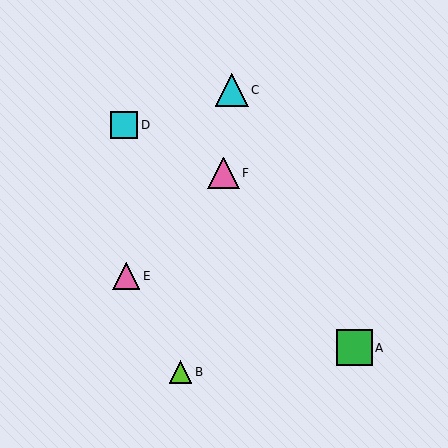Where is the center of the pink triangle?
The center of the pink triangle is at (223, 173).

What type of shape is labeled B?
Shape B is a lime triangle.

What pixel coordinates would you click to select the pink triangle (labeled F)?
Click at (223, 173) to select the pink triangle F.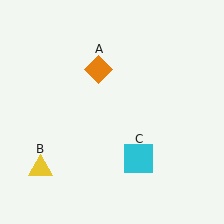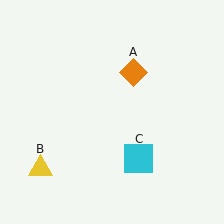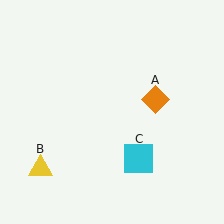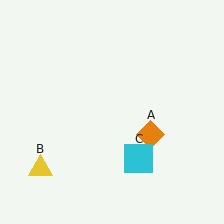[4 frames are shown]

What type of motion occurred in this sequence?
The orange diamond (object A) rotated clockwise around the center of the scene.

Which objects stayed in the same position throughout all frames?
Yellow triangle (object B) and cyan square (object C) remained stationary.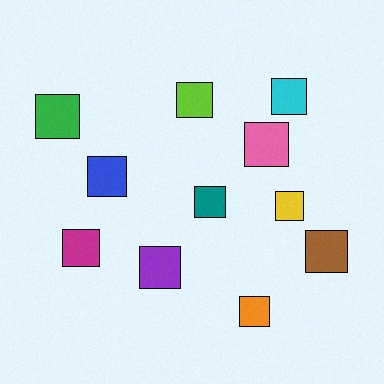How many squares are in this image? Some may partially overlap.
There are 11 squares.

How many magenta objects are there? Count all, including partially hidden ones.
There is 1 magenta object.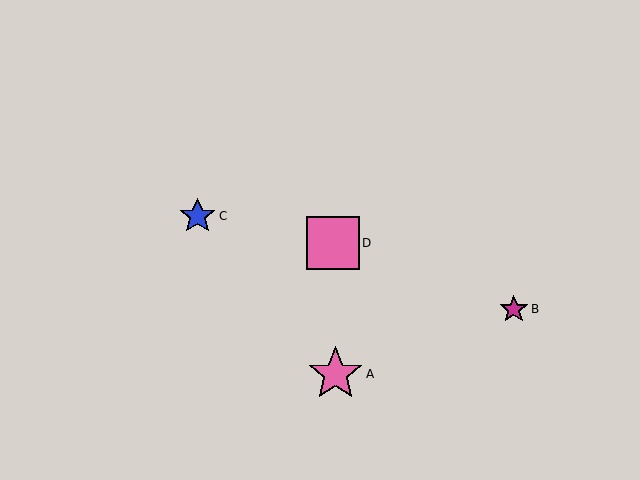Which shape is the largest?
The pink star (labeled A) is the largest.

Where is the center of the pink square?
The center of the pink square is at (333, 243).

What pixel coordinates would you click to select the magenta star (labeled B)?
Click at (514, 309) to select the magenta star B.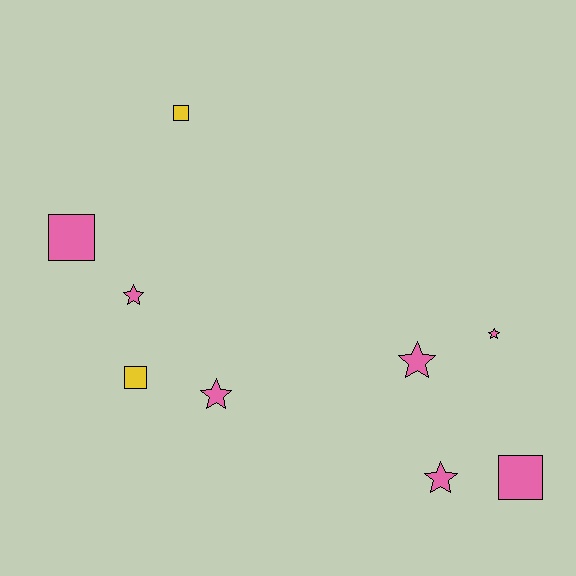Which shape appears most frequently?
Star, with 5 objects.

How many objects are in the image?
There are 9 objects.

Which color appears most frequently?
Pink, with 7 objects.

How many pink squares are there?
There are 2 pink squares.